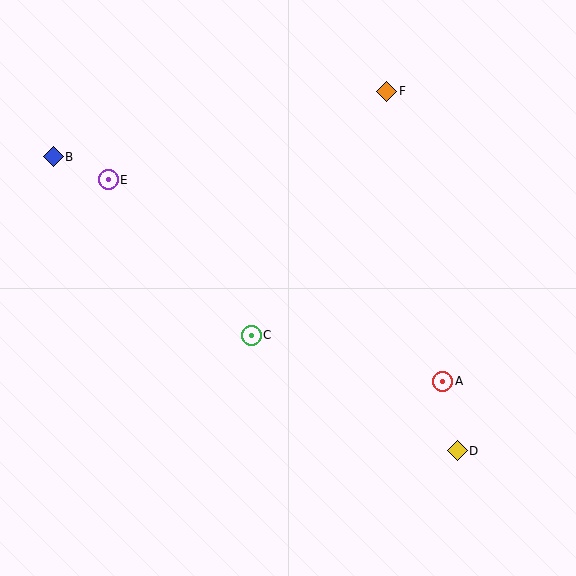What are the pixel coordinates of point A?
Point A is at (443, 381).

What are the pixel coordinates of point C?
Point C is at (251, 336).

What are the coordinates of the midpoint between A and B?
The midpoint between A and B is at (248, 269).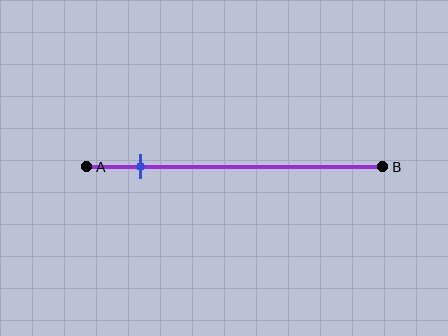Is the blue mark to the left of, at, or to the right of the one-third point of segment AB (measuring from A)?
The blue mark is to the left of the one-third point of segment AB.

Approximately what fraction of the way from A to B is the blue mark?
The blue mark is approximately 20% of the way from A to B.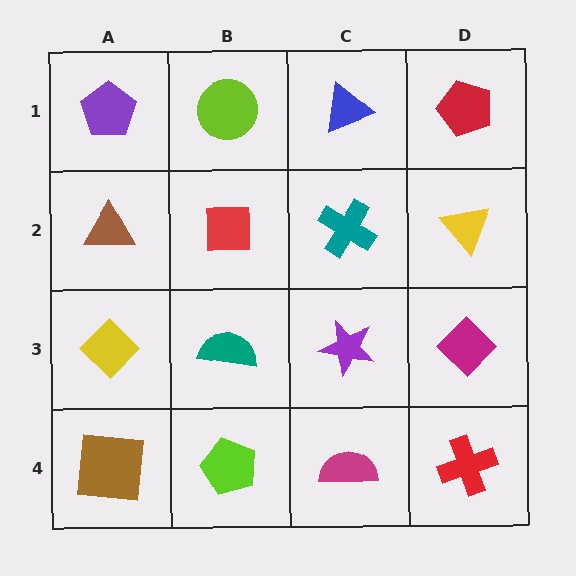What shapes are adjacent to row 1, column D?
A yellow triangle (row 2, column D), a blue triangle (row 1, column C).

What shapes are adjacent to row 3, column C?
A teal cross (row 2, column C), a magenta semicircle (row 4, column C), a teal semicircle (row 3, column B), a magenta diamond (row 3, column D).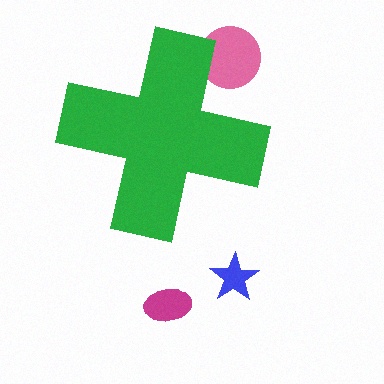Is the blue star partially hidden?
No, the blue star is fully visible.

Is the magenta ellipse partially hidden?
No, the magenta ellipse is fully visible.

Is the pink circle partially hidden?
Yes, the pink circle is partially hidden behind the green cross.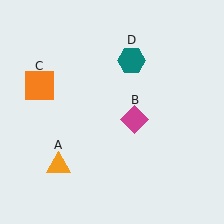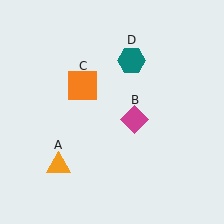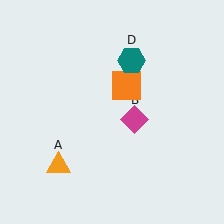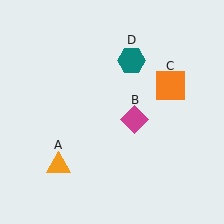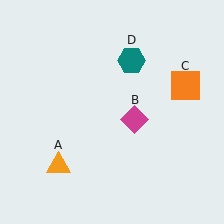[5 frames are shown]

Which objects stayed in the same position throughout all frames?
Orange triangle (object A) and magenta diamond (object B) and teal hexagon (object D) remained stationary.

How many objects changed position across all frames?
1 object changed position: orange square (object C).